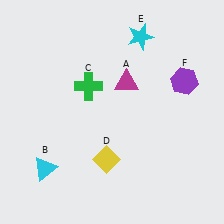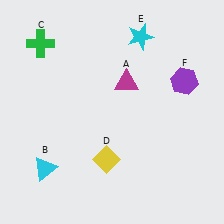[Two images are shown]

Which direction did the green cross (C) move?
The green cross (C) moved left.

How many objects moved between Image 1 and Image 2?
1 object moved between the two images.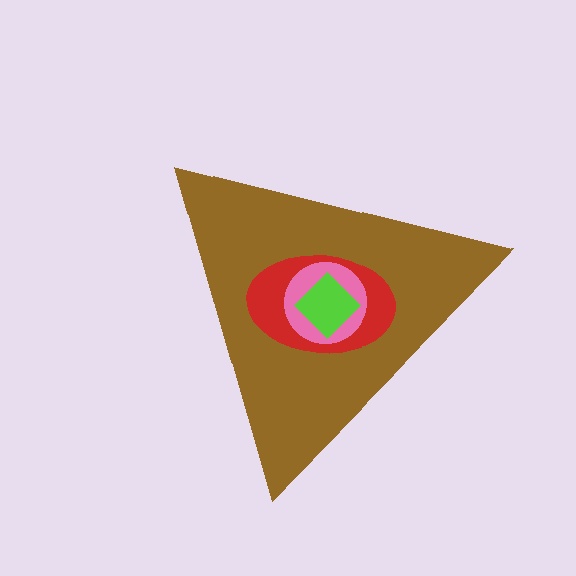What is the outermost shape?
The brown triangle.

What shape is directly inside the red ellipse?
The pink circle.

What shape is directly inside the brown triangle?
The red ellipse.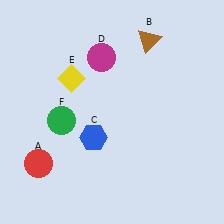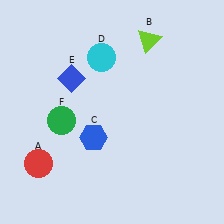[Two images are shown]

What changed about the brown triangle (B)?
In Image 1, B is brown. In Image 2, it changed to lime.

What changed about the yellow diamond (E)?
In Image 1, E is yellow. In Image 2, it changed to blue.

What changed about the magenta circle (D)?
In Image 1, D is magenta. In Image 2, it changed to cyan.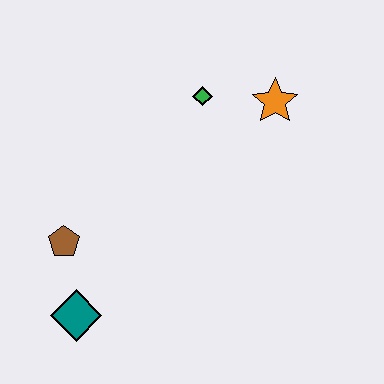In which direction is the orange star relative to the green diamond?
The orange star is to the right of the green diamond.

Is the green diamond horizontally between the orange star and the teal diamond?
Yes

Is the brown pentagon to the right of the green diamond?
No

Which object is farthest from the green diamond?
The teal diamond is farthest from the green diamond.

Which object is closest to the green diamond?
The orange star is closest to the green diamond.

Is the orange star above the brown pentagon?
Yes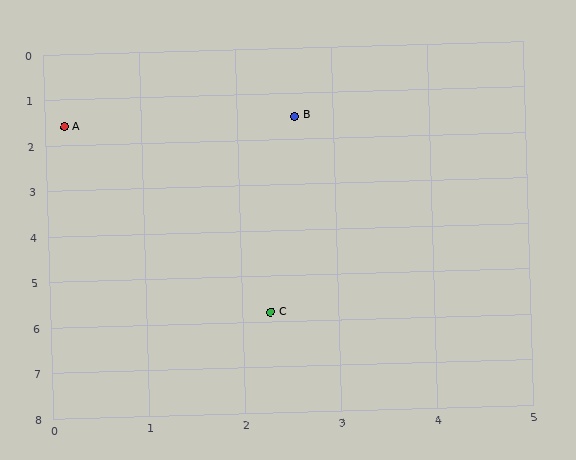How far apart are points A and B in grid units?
Points A and B are about 2.4 grid units apart.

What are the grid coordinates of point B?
Point B is at approximately (2.6, 1.5).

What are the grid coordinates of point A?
Point A is at approximately (0.2, 1.6).